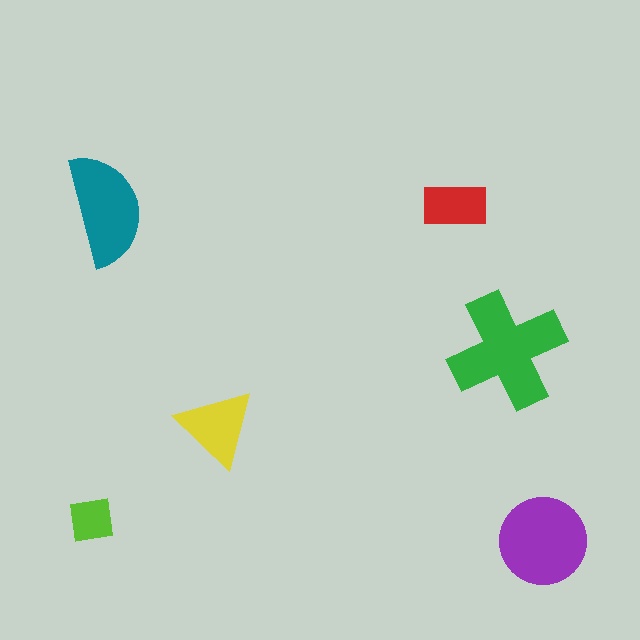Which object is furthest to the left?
The lime square is leftmost.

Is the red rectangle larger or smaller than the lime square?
Larger.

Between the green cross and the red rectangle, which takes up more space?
The green cross.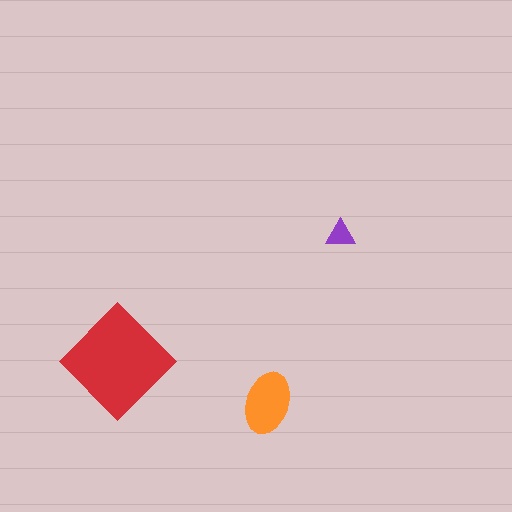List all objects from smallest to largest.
The purple triangle, the orange ellipse, the red diamond.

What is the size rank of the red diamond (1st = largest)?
1st.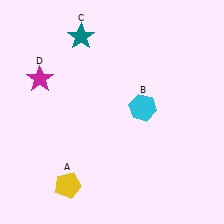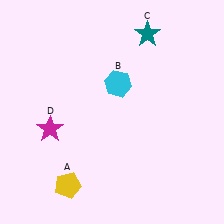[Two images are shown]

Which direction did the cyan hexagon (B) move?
The cyan hexagon (B) moved left.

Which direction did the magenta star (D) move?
The magenta star (D) moved down.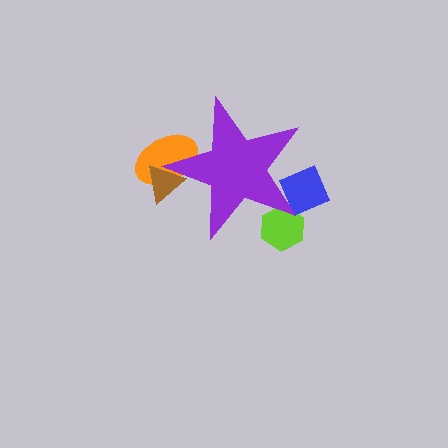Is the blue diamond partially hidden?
Yes, the blue diamond is partially hidden behind the purple star.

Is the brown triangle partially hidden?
Yes, the brown triangle is partially hidden behind the purple star.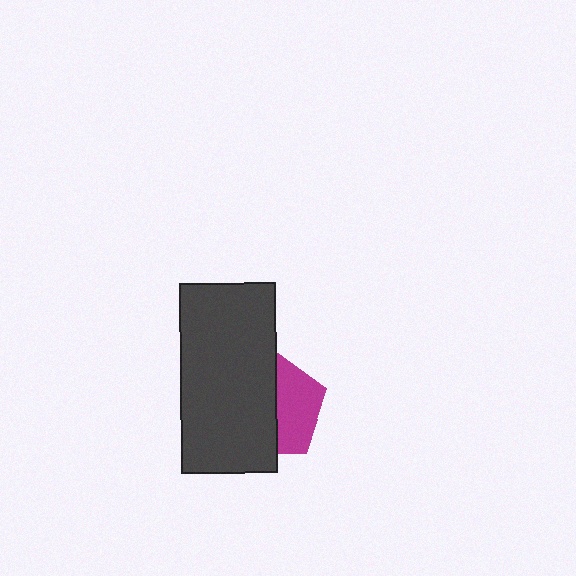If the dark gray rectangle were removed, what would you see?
You would see the complete magenta pentagon.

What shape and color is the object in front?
The object in front is a dark gray rectangle.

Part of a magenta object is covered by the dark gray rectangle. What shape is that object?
It is a pentagon.